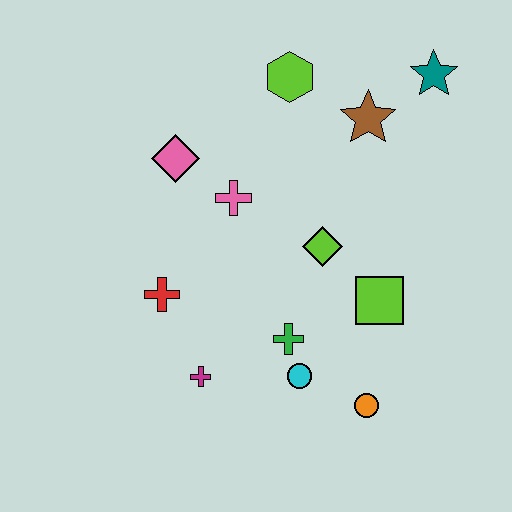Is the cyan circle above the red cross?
No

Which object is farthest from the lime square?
The pink diamond is farthest from the lime square.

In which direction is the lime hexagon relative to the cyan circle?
The lime hexagon is above the cyan circle.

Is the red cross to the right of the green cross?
No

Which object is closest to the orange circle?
The cyan circle is closest to the orange circle.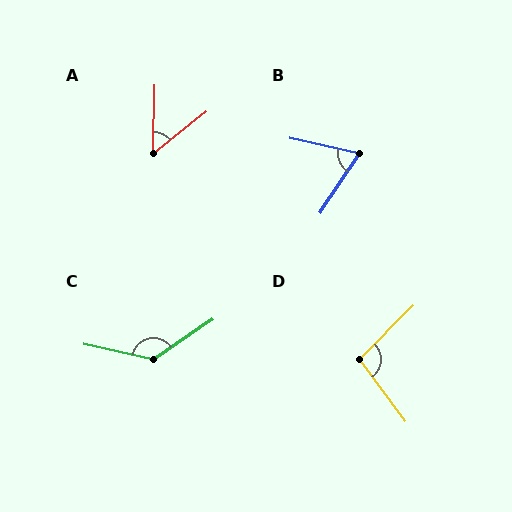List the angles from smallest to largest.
A (50°), B (69°), D (98°), C (133°).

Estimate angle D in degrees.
Approximately 98 degrees.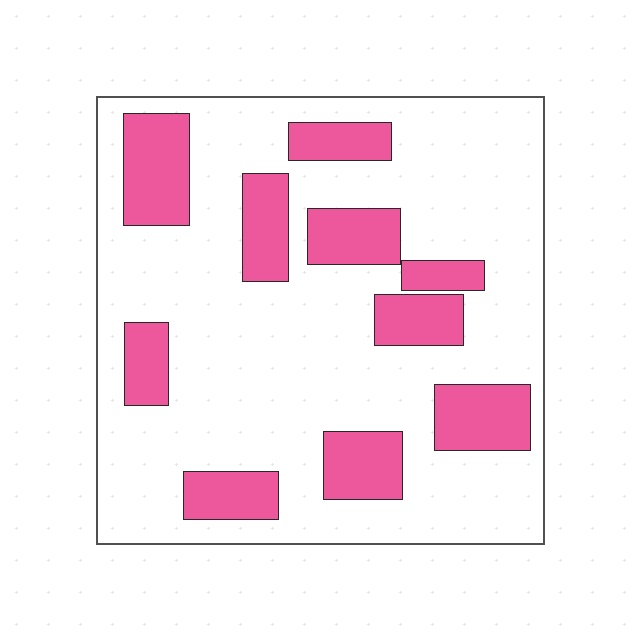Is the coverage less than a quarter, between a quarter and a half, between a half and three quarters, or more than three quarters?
Less than a quarter.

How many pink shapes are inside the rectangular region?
10.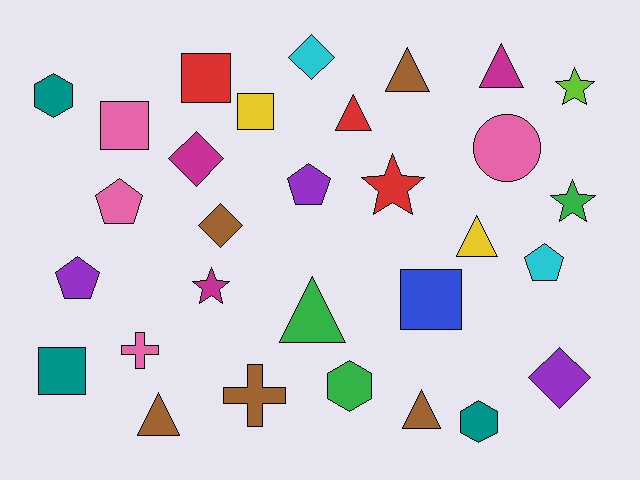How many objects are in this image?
There are 30 objects.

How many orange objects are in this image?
There are no orange objects.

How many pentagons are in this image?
There are 4 pentagons.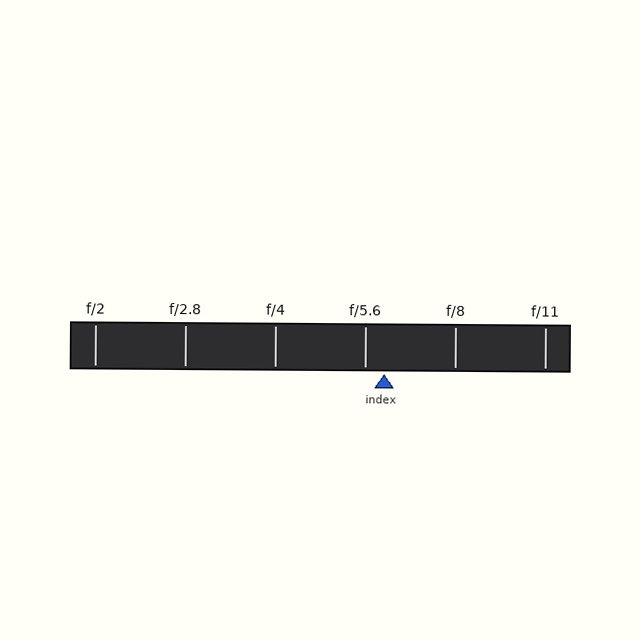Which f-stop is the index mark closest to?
The index mark is closest to f/5.6.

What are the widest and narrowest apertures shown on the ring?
The widest aperture shown is f/2 and the narrowest is f/11.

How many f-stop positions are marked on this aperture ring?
There are 6 f-stop positions marked.